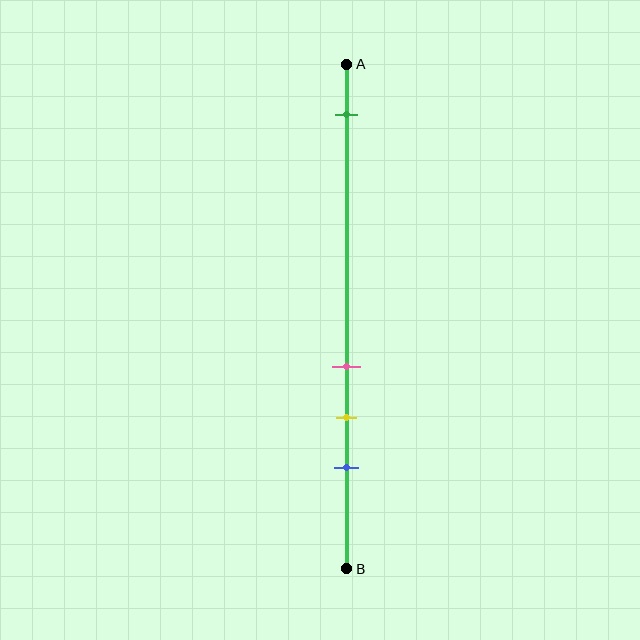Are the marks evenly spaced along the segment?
No, the marks are not evenly spaced.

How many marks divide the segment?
There are 4 marks dividing the segment.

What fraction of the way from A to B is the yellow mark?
The yellow mark is approximately 70% (0.7) of the way from A to B.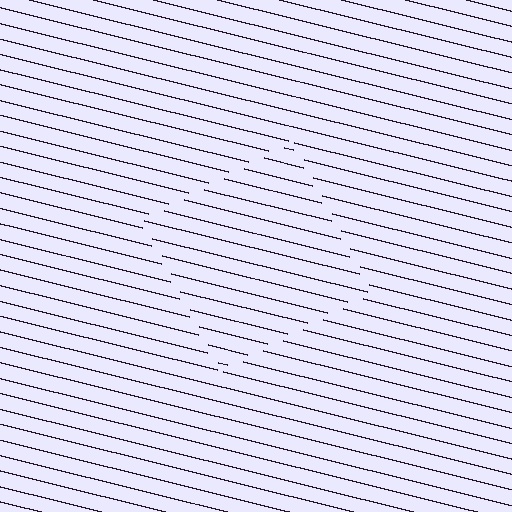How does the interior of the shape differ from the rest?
The interior of the shape contains the same grating, shifted by half a period — the contour is defined by the phase discontinuity where line-ends from the inner and outer gratings abut.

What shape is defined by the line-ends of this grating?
An illusory square. The interior of the shape contains the same grating, shifted by half a period — the contour is defined by the phase discontinuity where line-ends from the inner and outer gratings abut.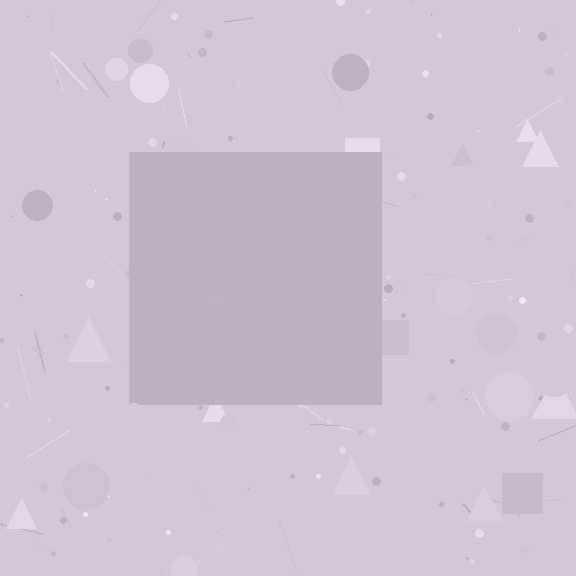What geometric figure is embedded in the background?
A square is embedded in the background.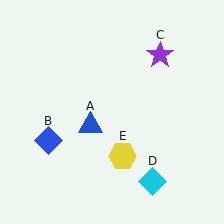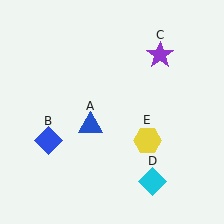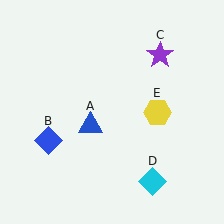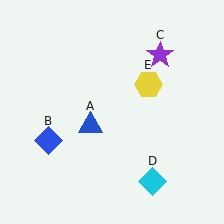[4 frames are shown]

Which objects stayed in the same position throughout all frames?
Blue triangle (object A) and blue diamond (object B) and purple star (object C) and cyan diamond (object D) remained stationary.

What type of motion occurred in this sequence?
The yellow hexagon (object E) rotated counterclockwise around the center of the scene.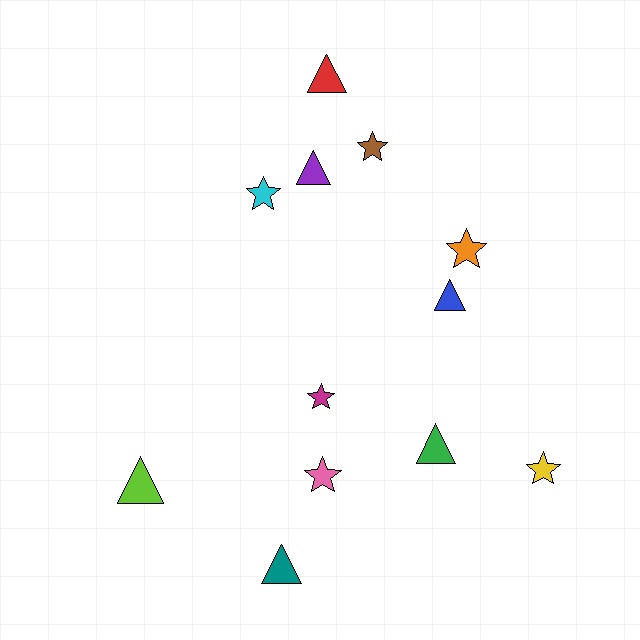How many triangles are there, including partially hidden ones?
There are 6 triangles.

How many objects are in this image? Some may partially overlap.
There are 12 objects.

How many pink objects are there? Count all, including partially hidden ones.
There is 1 pink object.